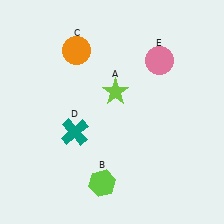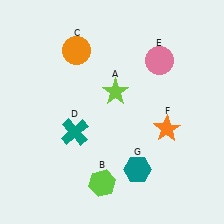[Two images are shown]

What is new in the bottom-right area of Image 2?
An orange star (F) was added in the bottom-right area of Image 2.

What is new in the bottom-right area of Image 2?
A teal hexagon (G) was added in the bottom-right area of Image 2.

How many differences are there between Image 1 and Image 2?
There are 2 differences between the two images.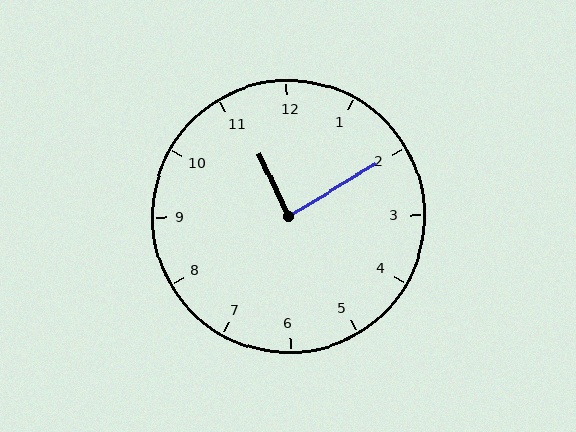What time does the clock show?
11:10.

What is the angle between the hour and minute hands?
Approximately 85 degrees.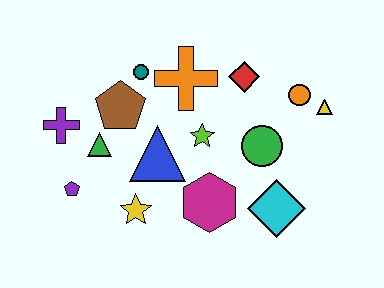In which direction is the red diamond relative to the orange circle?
The red diamond is to the left of the orange circle.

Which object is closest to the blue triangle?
The lime star is closest to the blue triangle.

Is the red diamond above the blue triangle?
Yes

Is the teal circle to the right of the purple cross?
Yes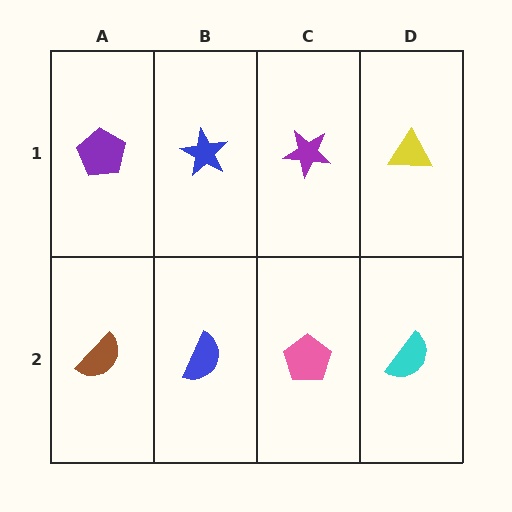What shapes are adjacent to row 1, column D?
A cyan semicircle (row 2, column D), a purple star (row 1, column C).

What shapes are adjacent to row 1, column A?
A brown semicircle (row 2, column A), a blue star (row 1, column B).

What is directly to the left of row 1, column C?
A blue star.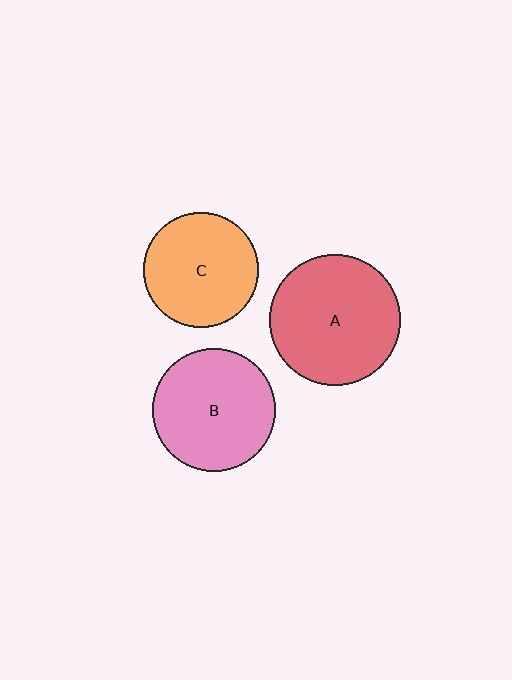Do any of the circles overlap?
No, none of the circles overlap.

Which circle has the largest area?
Circle A (red).